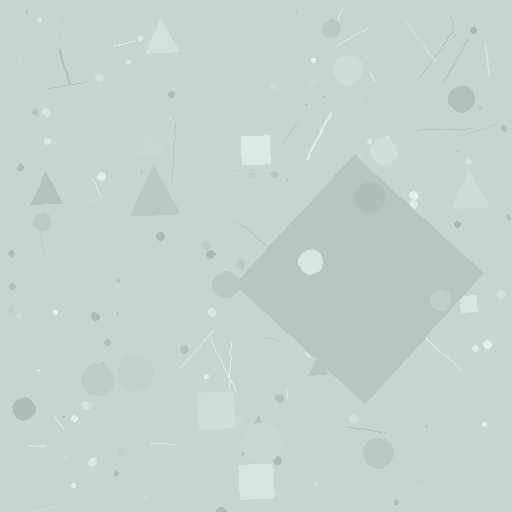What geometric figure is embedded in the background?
A diamond is embedded in the background.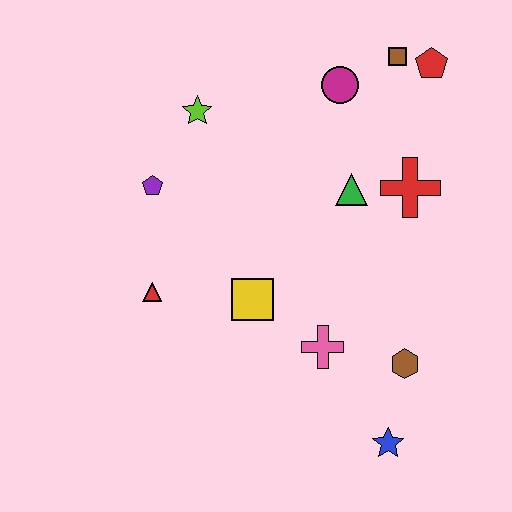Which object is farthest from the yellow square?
The red pentagon is farthest from the yellow square.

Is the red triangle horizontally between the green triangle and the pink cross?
No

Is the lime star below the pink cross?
No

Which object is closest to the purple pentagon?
The lime star is closest to the purple pentagon.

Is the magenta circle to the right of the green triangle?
No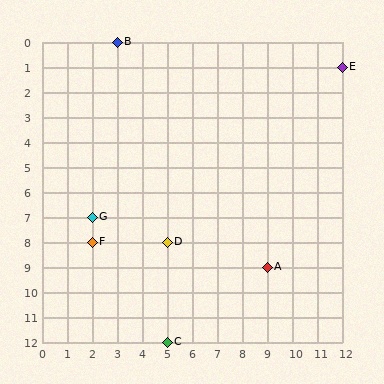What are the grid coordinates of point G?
Point G is at grid coordinates (2, 7).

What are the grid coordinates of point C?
Point C is at grid coordinates (5, 12).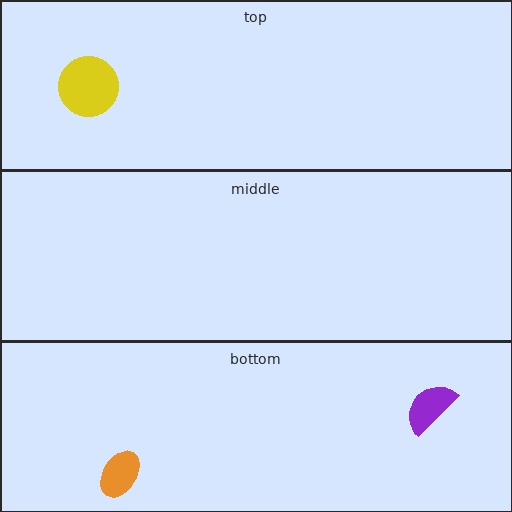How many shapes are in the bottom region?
2.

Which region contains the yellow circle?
The top region.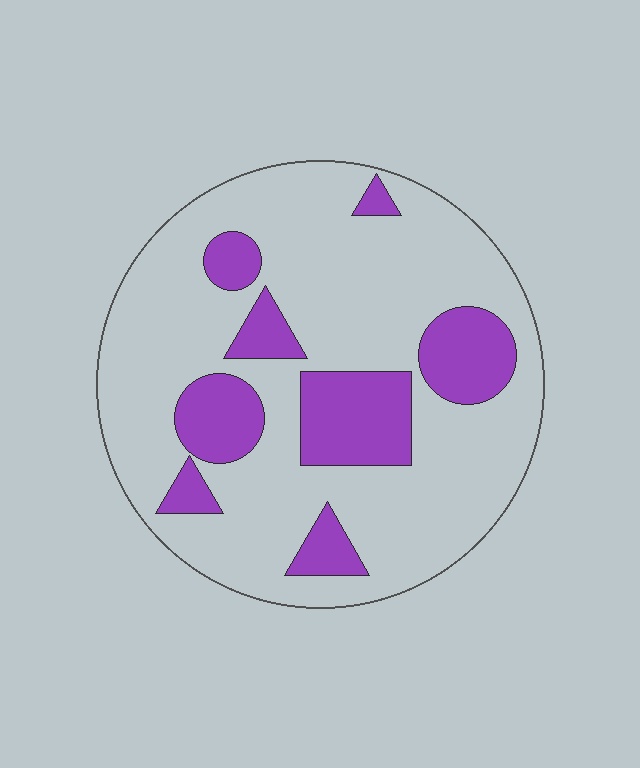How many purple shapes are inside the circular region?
8.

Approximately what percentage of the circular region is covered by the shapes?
Approximately 25%.